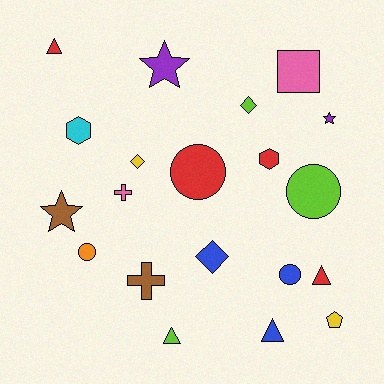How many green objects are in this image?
There are no green objects.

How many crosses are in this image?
There are 2 crosses.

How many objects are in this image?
There are 20 objects.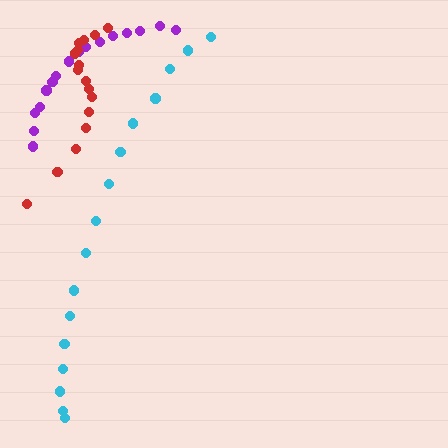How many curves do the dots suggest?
There are 3 distinct paths.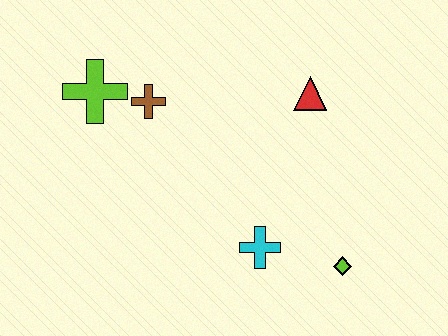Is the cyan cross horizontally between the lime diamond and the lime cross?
Yes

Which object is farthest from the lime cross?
The lime diamond is farthest from the lime cross.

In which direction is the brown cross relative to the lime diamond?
The brown cross is to the left of the lime diamond.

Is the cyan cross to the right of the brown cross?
Yes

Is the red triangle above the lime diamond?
Yes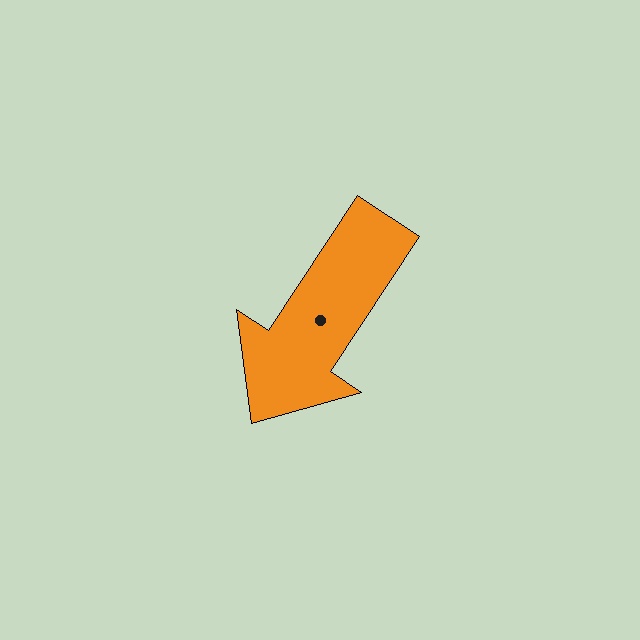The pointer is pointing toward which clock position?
Roughly 7 o'clock.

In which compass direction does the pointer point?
Southwest.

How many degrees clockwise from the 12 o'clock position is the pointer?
Approximately 213 degrees.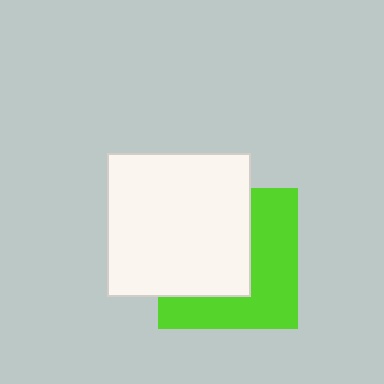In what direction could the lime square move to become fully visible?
The lime square could move right. That would shift it out from behind the white square entirely.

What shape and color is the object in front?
The object in front is a white square.